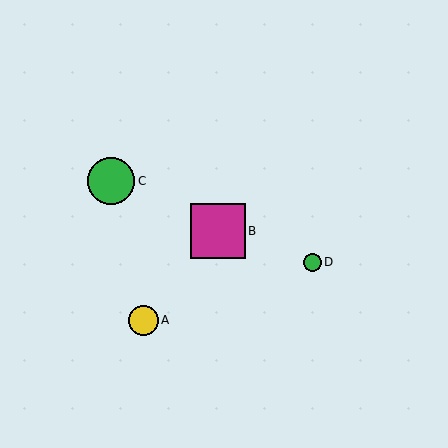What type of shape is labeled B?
Shape B is a magenta square.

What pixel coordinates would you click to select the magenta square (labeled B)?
Click at (218, 231) to select the magenta square B.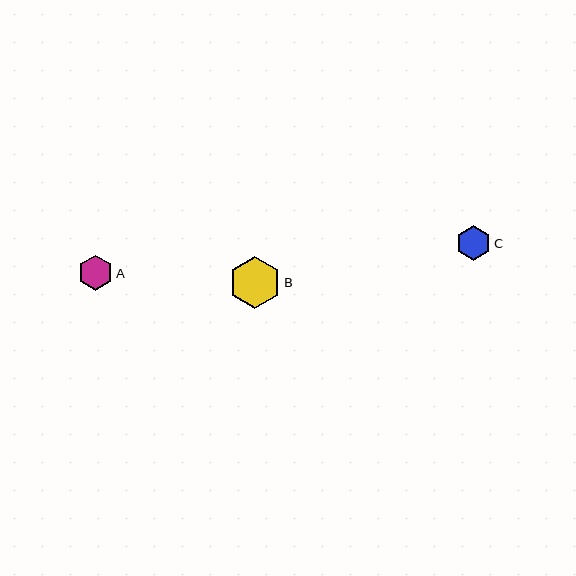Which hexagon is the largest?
Hexagon B is the largest with a size of approximately 52 pixels.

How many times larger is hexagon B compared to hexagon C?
Hexagon B is approximately 1.5 times the size of hexagon C.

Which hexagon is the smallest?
Hexagon C is the smallest with a size of approximately 34 pixels.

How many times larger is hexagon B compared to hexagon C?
Hexagon B is approximately 1.5 times the size of hexagon C.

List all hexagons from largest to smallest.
From largest to smallest: B, A, C.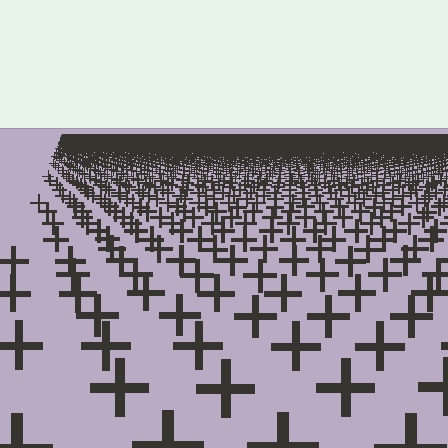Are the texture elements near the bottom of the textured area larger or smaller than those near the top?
Larger. Near the bottom, elements are closer to the viewer and appear at a bigger on-screen size.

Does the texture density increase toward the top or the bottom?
Density increases toward the top.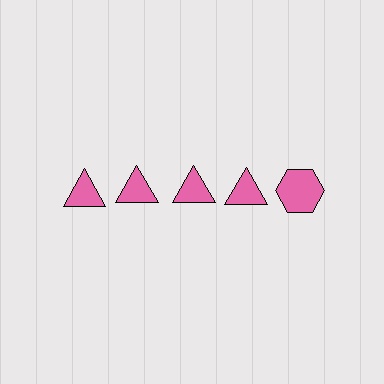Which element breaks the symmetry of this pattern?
The pink hexagon in the top row, rightmost column breaks the symmetry. All other shapes are pink triangles.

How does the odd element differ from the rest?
It has a different shape: hexagon instead of triangle.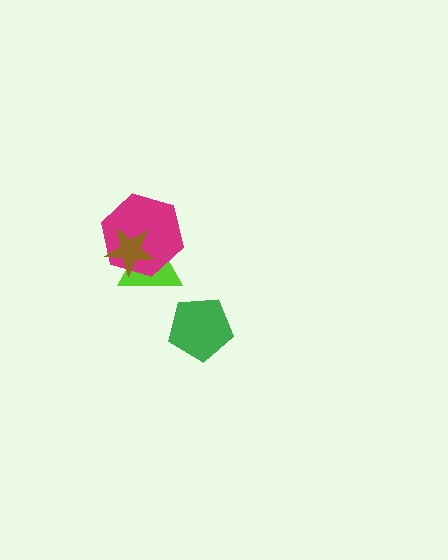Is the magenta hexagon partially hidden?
Yes, it is partially covered by another shape.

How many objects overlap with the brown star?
2 objects overlap with the brown star.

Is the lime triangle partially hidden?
Yes, it is partially covered by another shape.